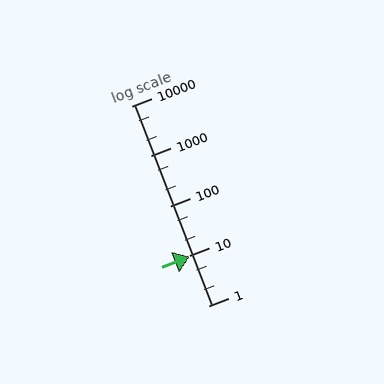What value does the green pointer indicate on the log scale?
The pointer indicates approximately 9.6.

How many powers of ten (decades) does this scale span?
The scale spans 4 decades, from 1 to 10000.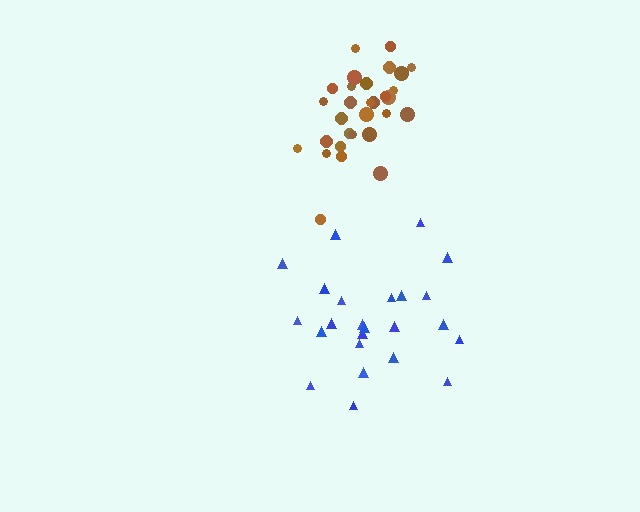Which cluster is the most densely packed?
Brown.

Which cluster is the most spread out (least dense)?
Blue.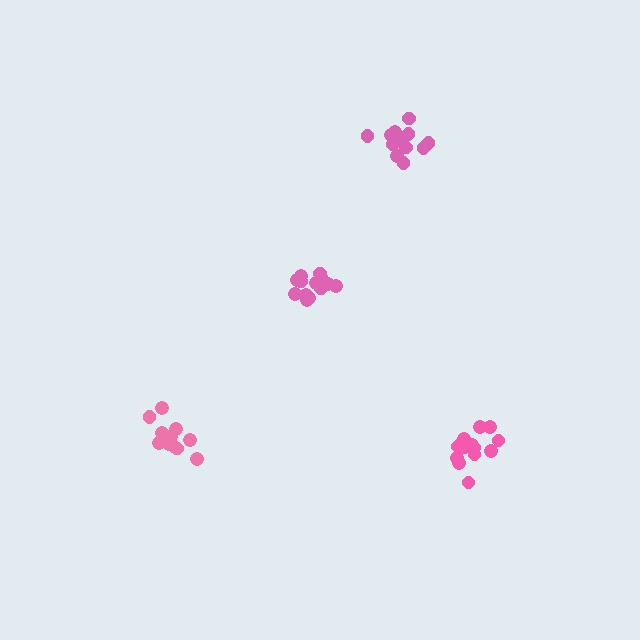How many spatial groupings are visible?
There are 4 spatial groupings.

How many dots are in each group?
Group 1: 12 dots, Group 2: 13 dots, Group 3: 14 dots, Group 4: 12 dots (51 total).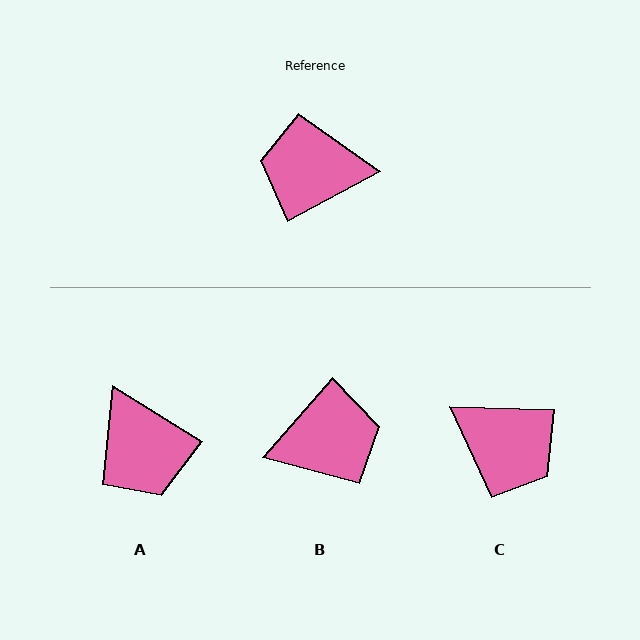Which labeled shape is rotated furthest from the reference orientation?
B, about 160 degrees away.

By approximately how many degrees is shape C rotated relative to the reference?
Approximately 150 degrees counter-clockwise.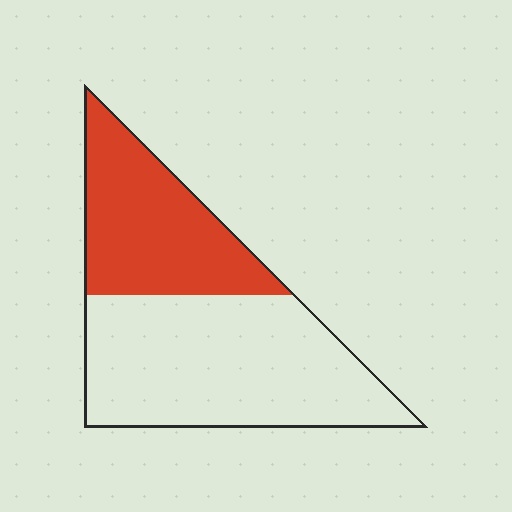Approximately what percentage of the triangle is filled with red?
Approximately 40%.